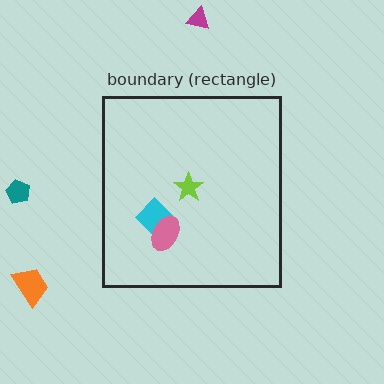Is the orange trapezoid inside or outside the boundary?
Outside.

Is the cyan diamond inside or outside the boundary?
Inside.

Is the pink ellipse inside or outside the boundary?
Inside.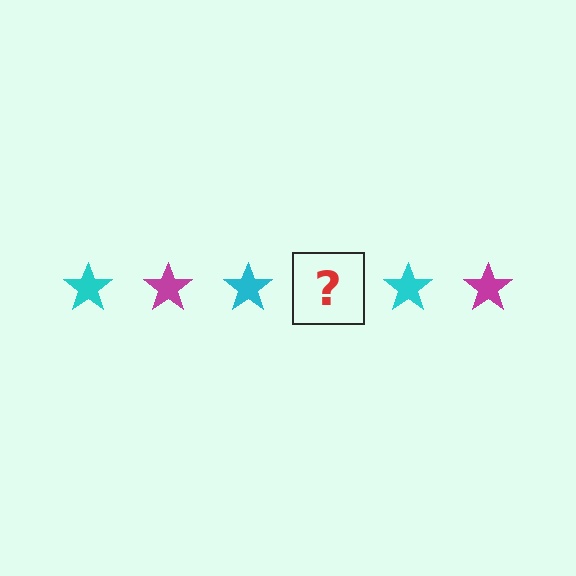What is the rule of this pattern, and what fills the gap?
The rule is that the pattern cycles through cyan, magenta stars. The gap should be filled with a magenta star.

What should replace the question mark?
The question mark should be replaced with a magenta star.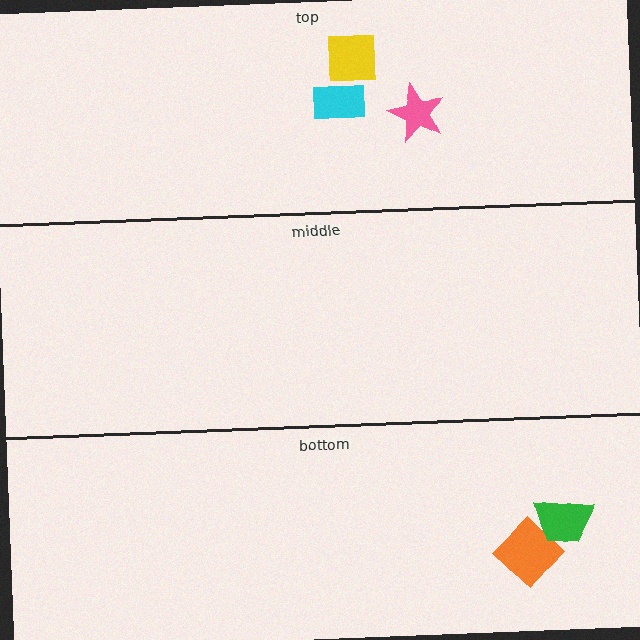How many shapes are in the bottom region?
2.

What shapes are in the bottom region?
The orange diamond, the green trapezoid.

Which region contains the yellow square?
The top region.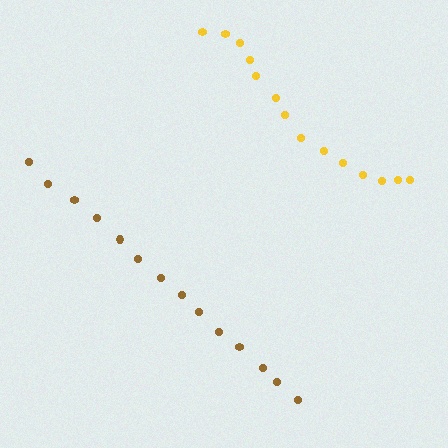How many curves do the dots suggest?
There are 2 distinct paths.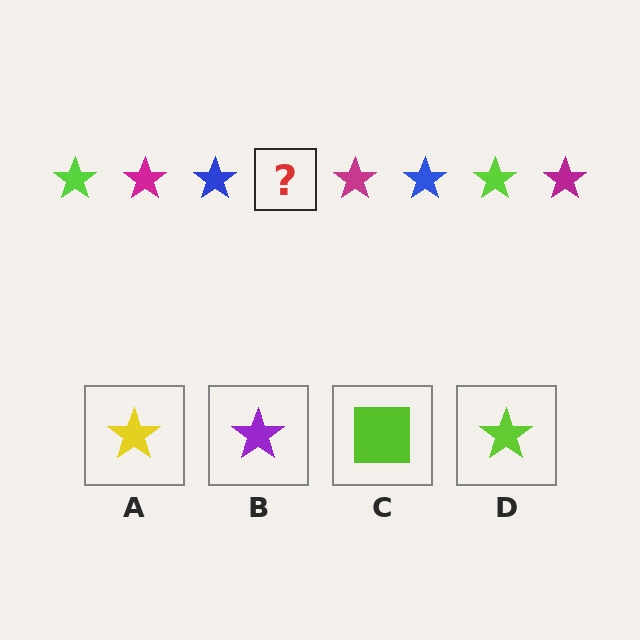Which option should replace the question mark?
Option D.